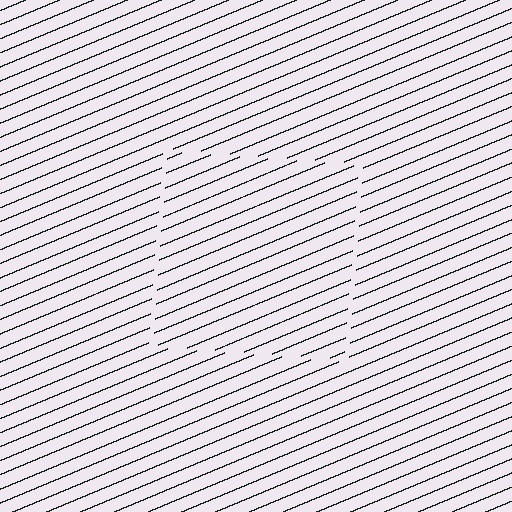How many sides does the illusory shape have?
4 sides — the line-ends trace a square.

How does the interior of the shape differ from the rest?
The interior of the shape contains the same grating, shifted by half a period — the contour is defined by the phase discontinuity where line-ends from the inner and outer gratings abut.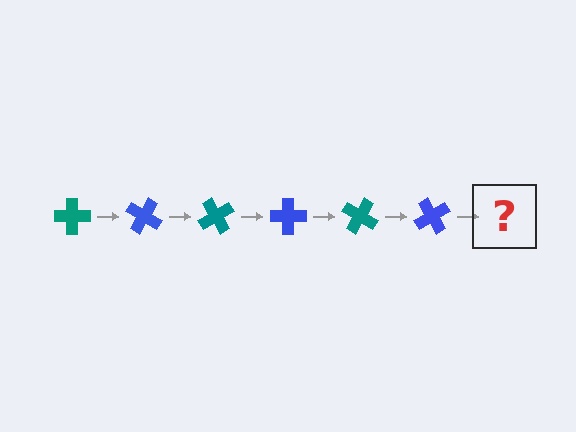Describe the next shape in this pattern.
It should be a teal cross, rotated 180 degrees from the start.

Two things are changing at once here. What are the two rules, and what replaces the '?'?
The two rules are that it rotates 30 degrees each step and the color cycles through teal and blue. The '?' should be a teal cross, rotated 180 degrees from the start.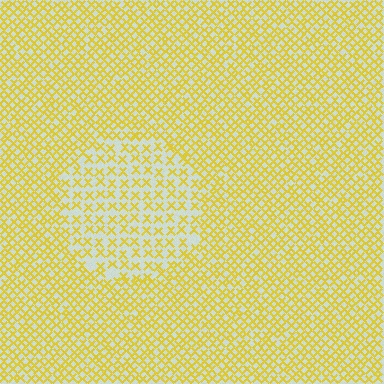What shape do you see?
I see a circle.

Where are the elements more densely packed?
The elements are more densely packed outside the circle boundary.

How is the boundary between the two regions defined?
The boundary is defined by a change in element density (approximately 1.8x ratio). All elements are the same color, size, and shape.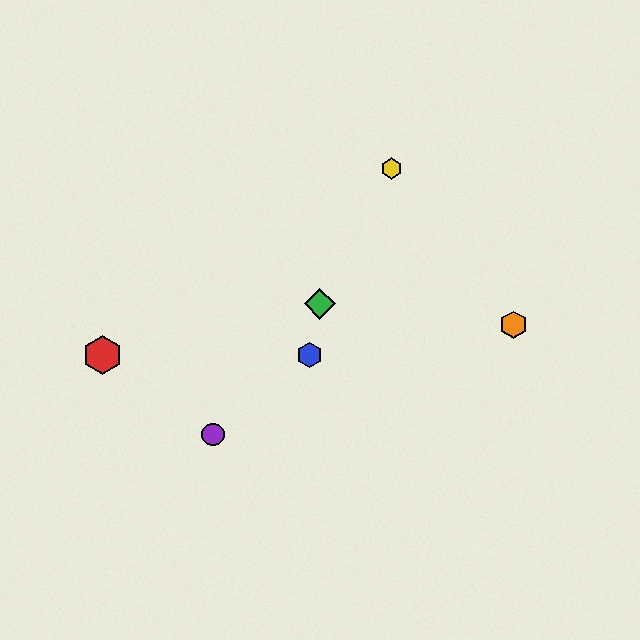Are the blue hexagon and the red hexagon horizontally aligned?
Yes, both are at y≈355.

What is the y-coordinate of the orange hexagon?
The orange hexagon is at y≈325.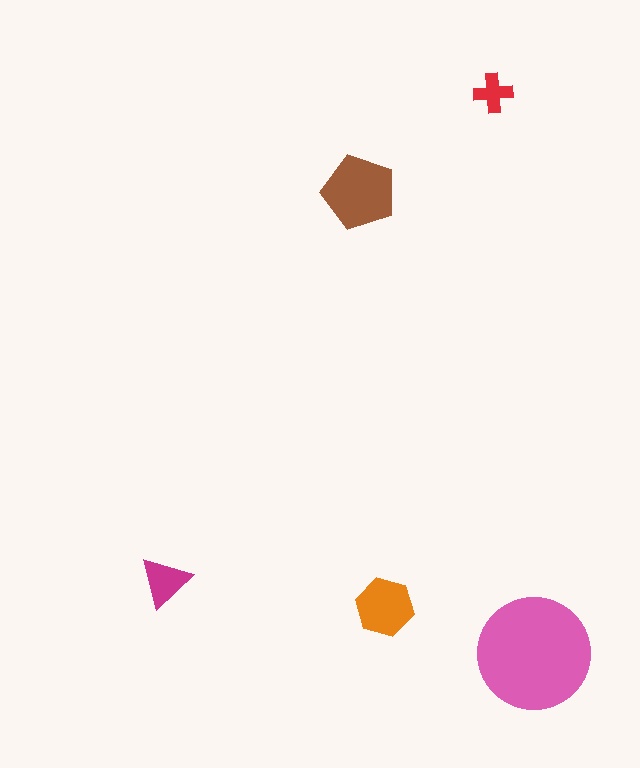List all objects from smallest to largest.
The red cross, the magenta triangle, the orange hexagon, the brown pentagon, the pink circle.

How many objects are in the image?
There are 5 objects in the image.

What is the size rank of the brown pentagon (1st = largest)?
2nd.